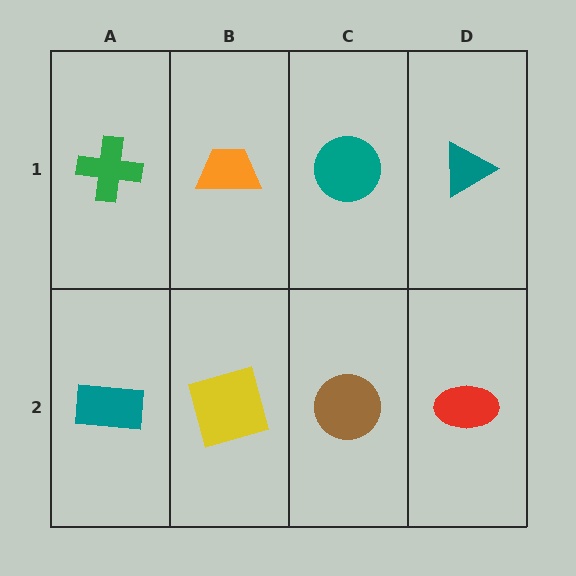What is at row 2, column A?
A teal rectangle.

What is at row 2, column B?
A yellow square.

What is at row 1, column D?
A teal triangle.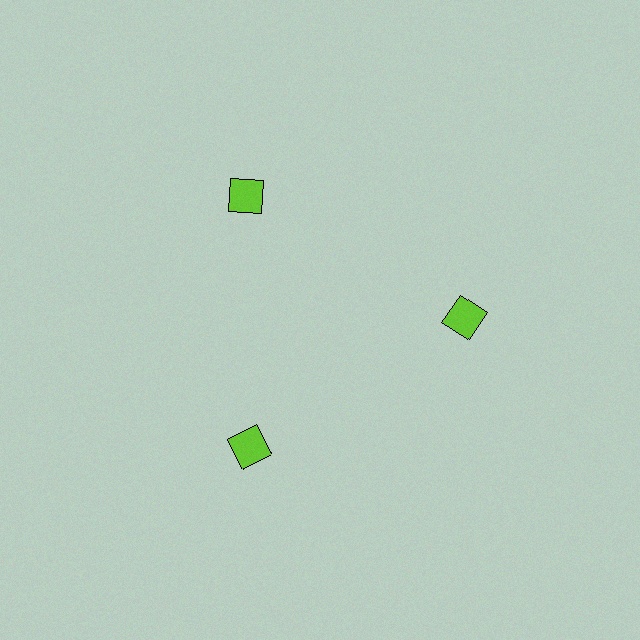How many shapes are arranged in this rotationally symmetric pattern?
There are 3 shapes, arranged in 3 groups of 1.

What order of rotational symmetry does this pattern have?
This pattern has 3-fold rotational symmetry.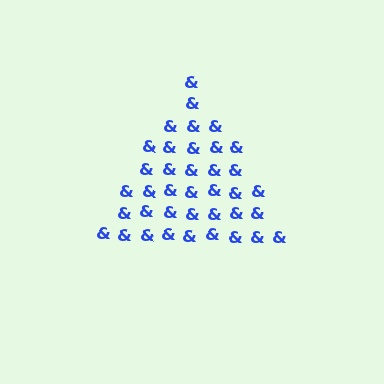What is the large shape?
The large shape is a triangle.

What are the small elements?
The small elements are ampersands.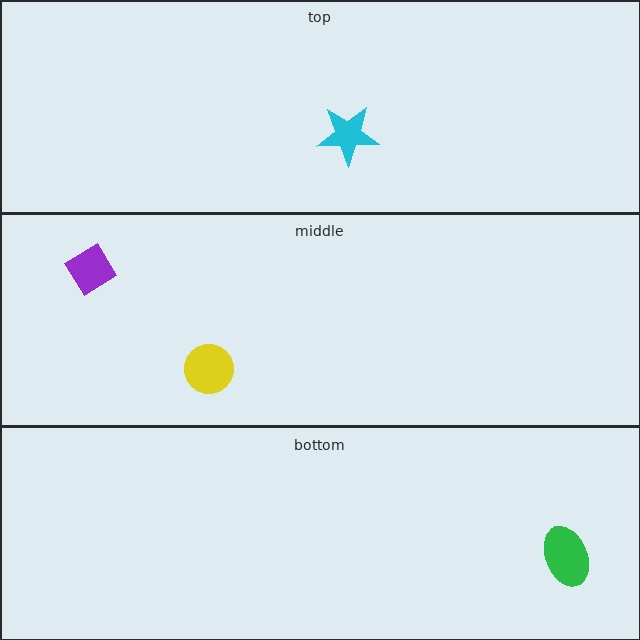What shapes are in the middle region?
The yellow circle, the purple diamond.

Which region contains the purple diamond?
The middle region.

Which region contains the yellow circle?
The middle region.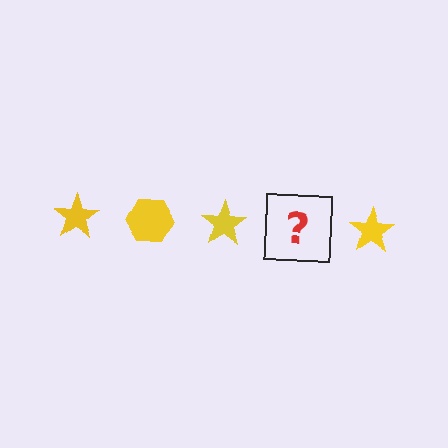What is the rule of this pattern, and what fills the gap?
The rule is that the pattern cycles through star, hexagon shapes in yellow. The gap should be filled with a yellow hexagon.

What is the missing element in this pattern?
The missing element is a yellow hexagon.